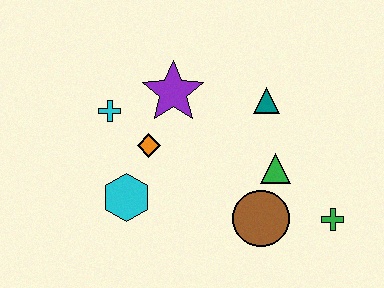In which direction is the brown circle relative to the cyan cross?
The brown circle is to the right of the cyan cross.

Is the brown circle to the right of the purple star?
Yes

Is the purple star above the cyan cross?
Yes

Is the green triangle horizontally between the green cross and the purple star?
Yes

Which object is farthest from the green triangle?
The cyan cross is farthest from the green triangle.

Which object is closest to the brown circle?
The green triangle is closest to the brown circle.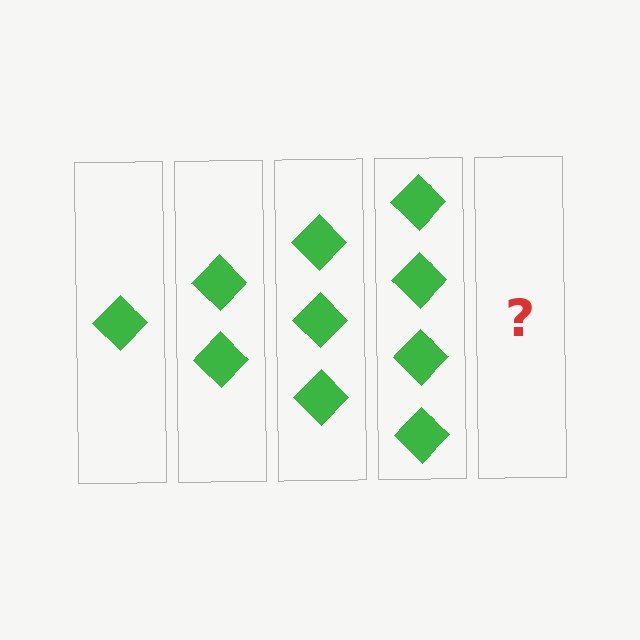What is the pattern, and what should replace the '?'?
The pattern is that each step adds one more diamond. The '?' should be 5 diamonds.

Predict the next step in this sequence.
The next step is 5 diamonds.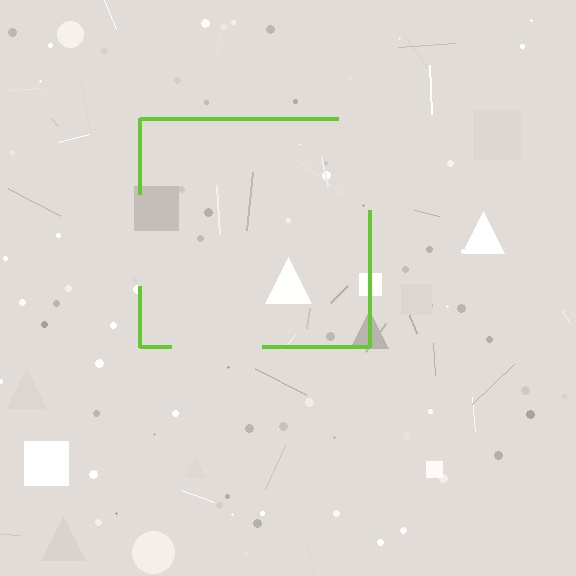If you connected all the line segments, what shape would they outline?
They would outline a square.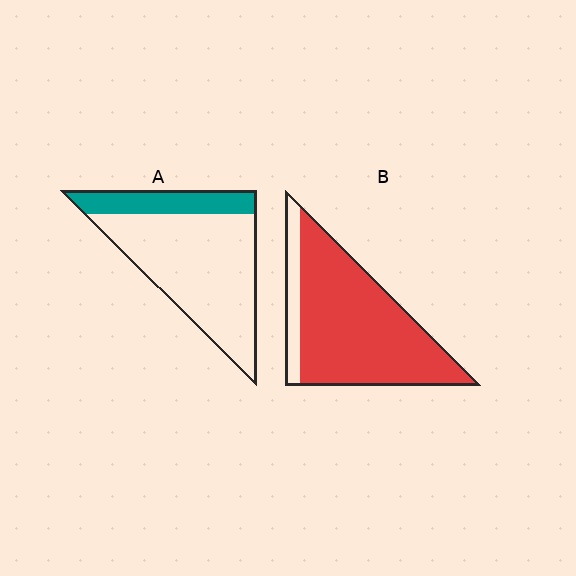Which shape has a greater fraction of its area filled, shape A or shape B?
Shape B.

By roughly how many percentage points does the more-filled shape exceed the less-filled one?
By roughly 60 percentage points (B over A).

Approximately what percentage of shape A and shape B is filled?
A is approximately 25% and B is approximately 85%.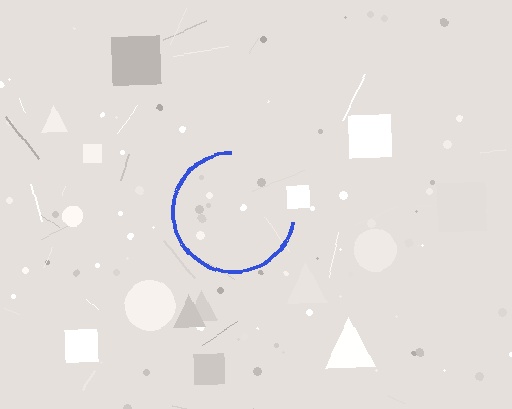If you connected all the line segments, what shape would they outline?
They would outline a circle.